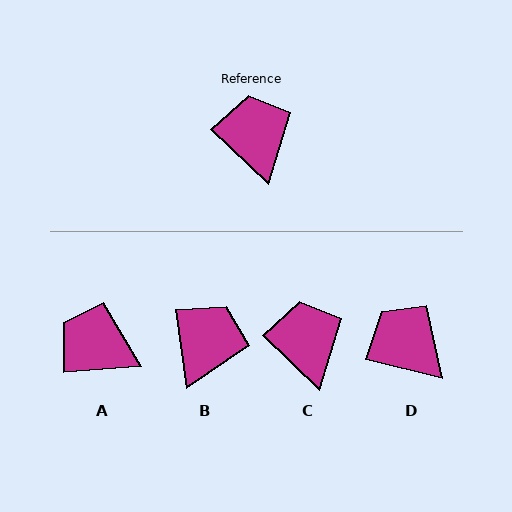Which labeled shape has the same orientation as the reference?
C.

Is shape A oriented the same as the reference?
No, it is off by about 48 degrees.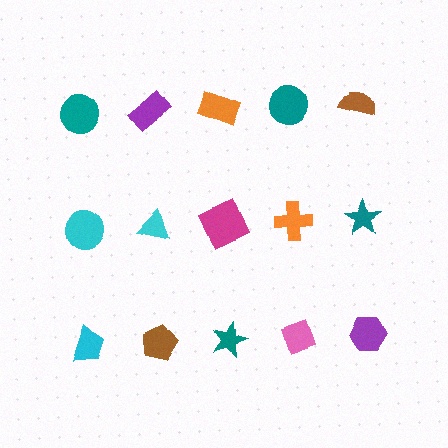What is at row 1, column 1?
A teal circle.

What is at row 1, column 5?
A brown semicircle.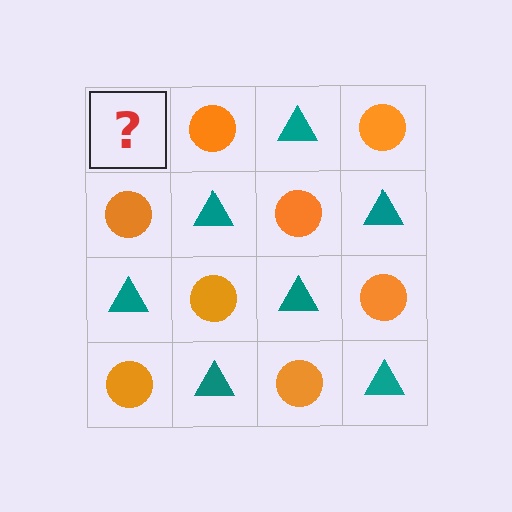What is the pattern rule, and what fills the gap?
The rule is that it alternates teal triangle and orange circle in a checkerboard pattern. The gap should be filled with a teal triangle.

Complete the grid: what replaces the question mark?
The question mark should be replaced with a teal triangle.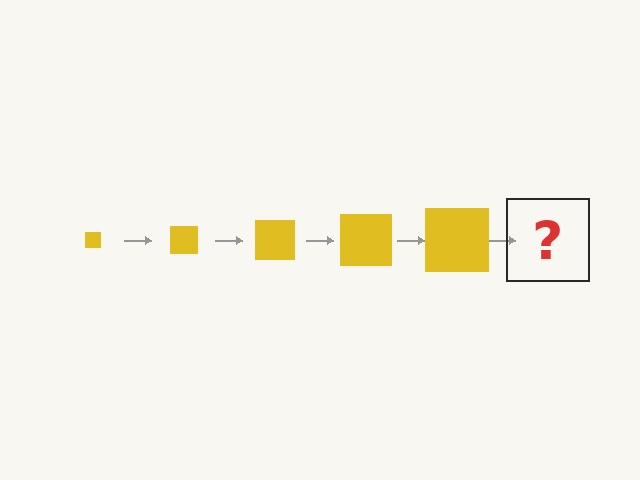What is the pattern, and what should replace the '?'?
The pattern is that the square gets progressively larger each step. The '?' should be a yellow square, larger than the previous one.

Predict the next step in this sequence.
The next step is a yellow square, larger than the previous one.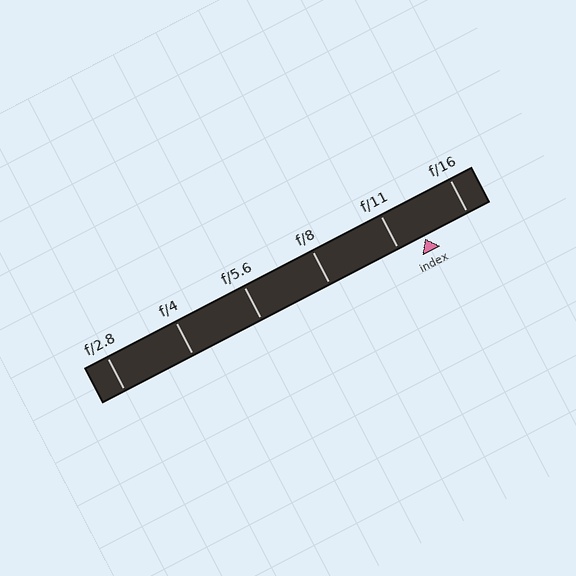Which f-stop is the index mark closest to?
The index mark is closest to f/11.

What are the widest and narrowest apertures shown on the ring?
The widest aperture shown is f/2.8 and the narrowest is f/16.